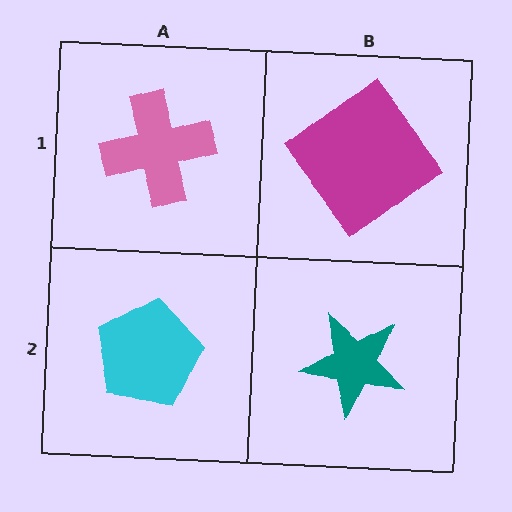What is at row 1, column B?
A magenta diamond.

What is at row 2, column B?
A teal star.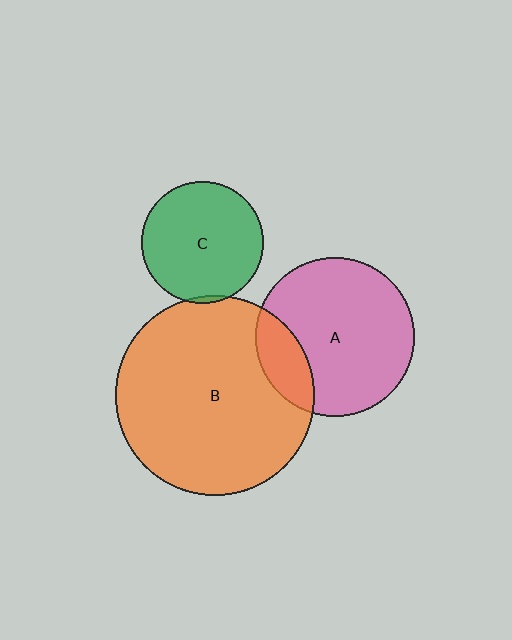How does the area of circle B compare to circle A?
Approximately 1.6 times.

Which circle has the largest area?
Circle B (orange).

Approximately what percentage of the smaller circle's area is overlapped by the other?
Approximately 20%.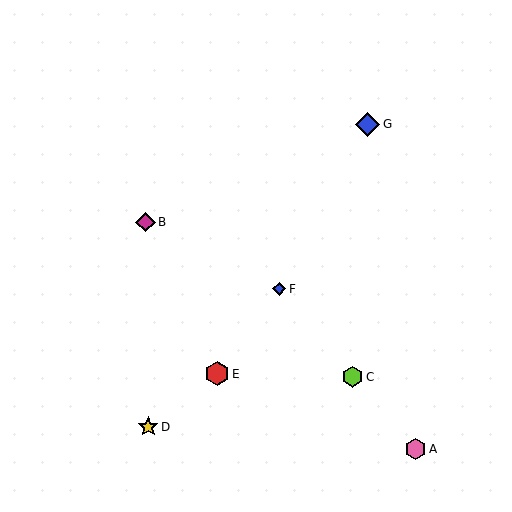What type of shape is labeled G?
Shape G is a blue diamond.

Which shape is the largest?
The blue diamond (labeled G) is the largest.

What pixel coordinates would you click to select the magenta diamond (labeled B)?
Click at (146, 222) to select the magenta diamond B.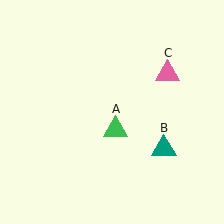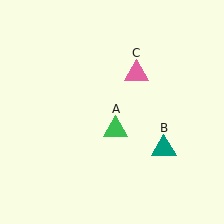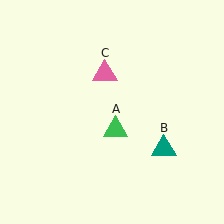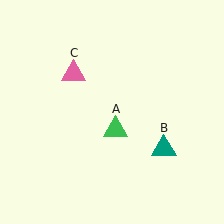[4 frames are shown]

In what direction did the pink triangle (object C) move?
The pink triangle (object C) moved left.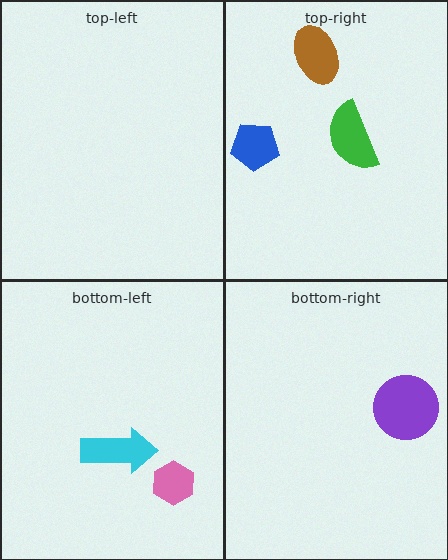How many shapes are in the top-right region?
3.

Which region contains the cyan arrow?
The bottom-left region.